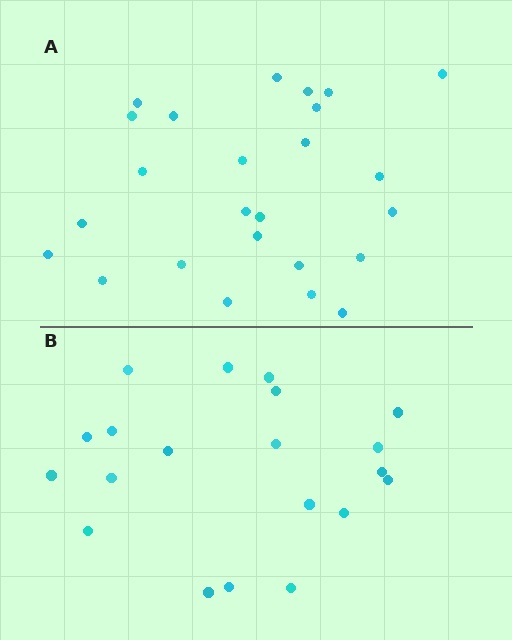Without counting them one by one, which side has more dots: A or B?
Region A (the top region) has more dots.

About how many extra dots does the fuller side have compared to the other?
Region A has about 5 more dots than region B.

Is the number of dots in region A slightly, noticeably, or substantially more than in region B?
Region A has noticeably more, but not dramatically so. The ratio is roughly 1.2 to 1.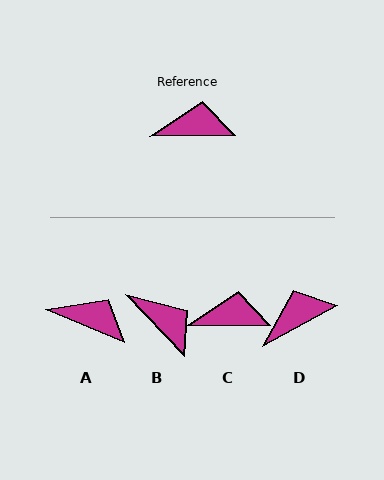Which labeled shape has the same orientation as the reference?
C.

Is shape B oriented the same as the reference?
No, it is off by about 47 degrees.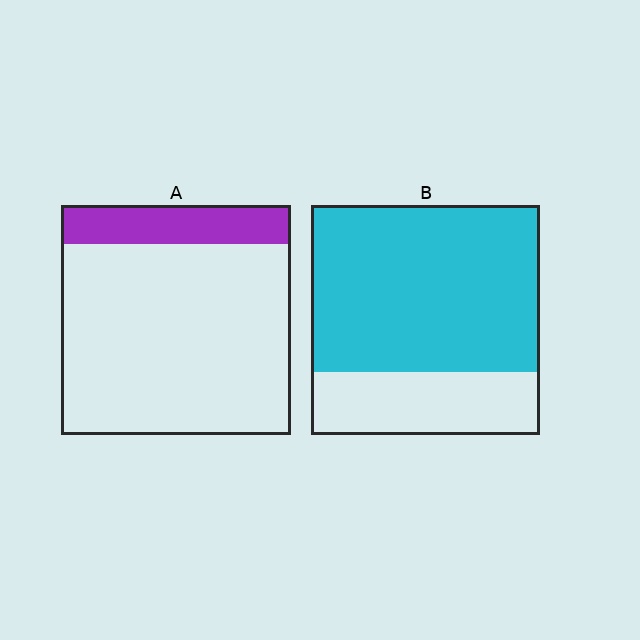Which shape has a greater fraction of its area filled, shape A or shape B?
Shape B.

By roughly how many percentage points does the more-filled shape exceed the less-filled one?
By roughly 55 percentage points (B over A).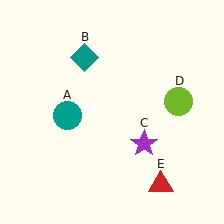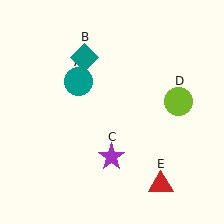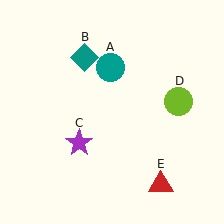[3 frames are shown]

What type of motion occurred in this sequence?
The teal circle (object A), purple star (object C) rotated clockwise around the center of the scene.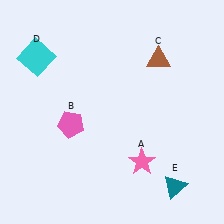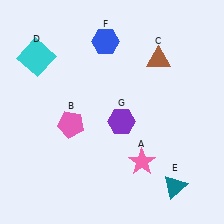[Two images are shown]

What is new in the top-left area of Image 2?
A blue hexagon (F) was added in the top-left area of Image 2.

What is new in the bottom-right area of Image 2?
A purple hexagon (G) was added in the bottom-right area of Image 2.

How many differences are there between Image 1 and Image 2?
There are 2 differences between the two images.